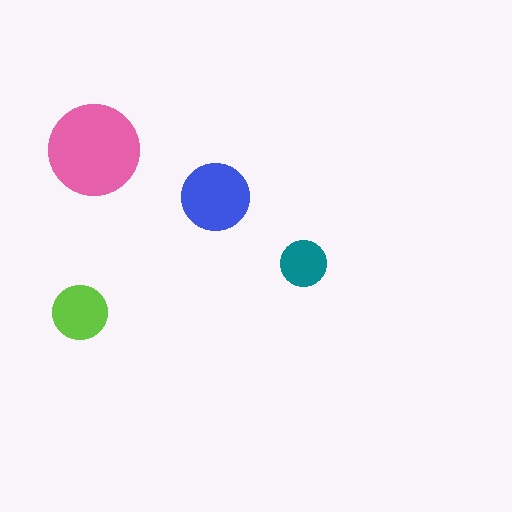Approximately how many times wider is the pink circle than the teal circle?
About 2 times wider.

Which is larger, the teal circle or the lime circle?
The lime one.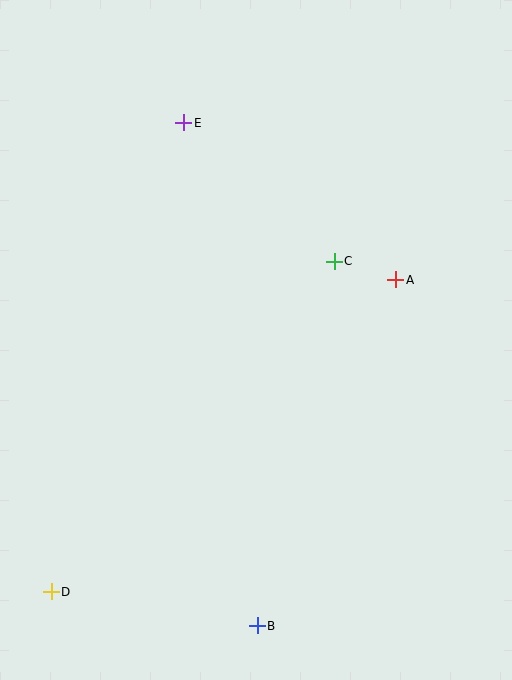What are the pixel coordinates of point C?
Point C is at (334, 261).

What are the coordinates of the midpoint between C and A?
The midpoint between C and A is at (365, 271).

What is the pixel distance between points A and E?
The distance between A and E is 263 pixels.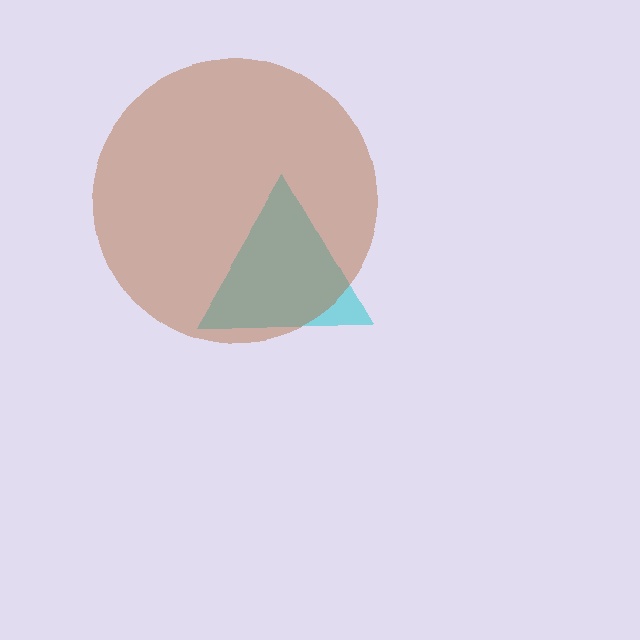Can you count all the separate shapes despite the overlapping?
Yes, there are 2 separate shapes.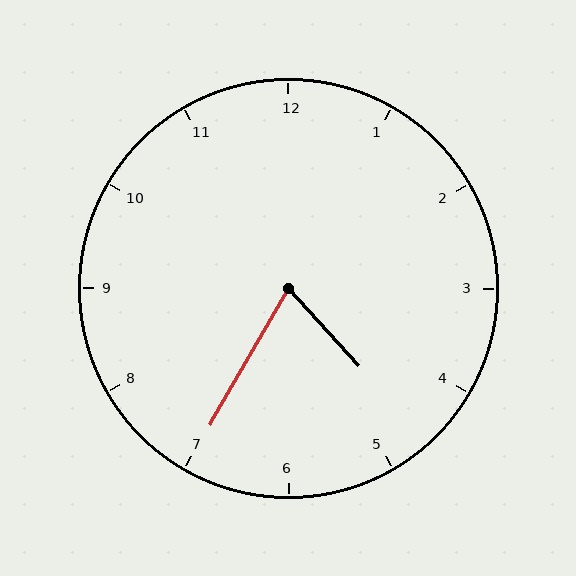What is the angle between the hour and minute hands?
Approximately 72 degrees.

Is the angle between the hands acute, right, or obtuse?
It is acute.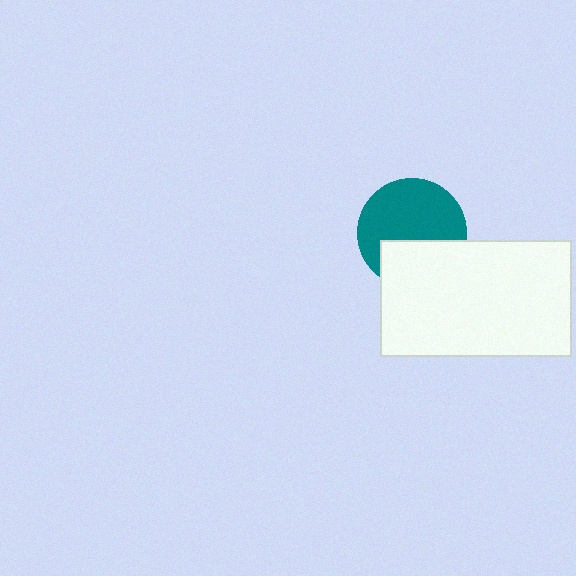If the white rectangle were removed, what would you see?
You would see the complete teal circle.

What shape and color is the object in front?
The object in front is a white rectangle.